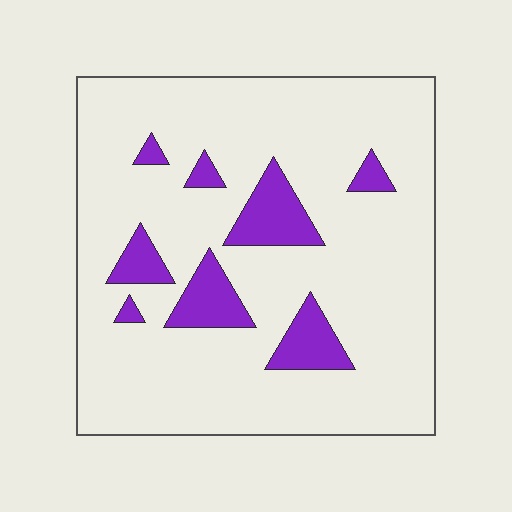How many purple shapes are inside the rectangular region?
8.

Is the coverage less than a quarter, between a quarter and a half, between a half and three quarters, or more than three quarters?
Less than a quarter.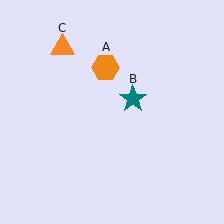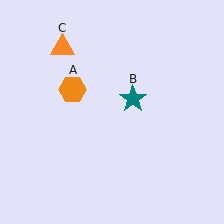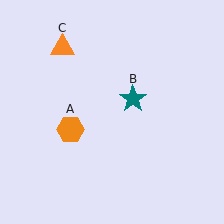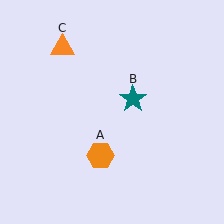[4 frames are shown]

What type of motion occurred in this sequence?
The orange hexagon (object A) rotated counterclockwise around the center of the scene.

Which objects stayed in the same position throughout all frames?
Teal star (object B) and orange triangle (object C) remained stationary.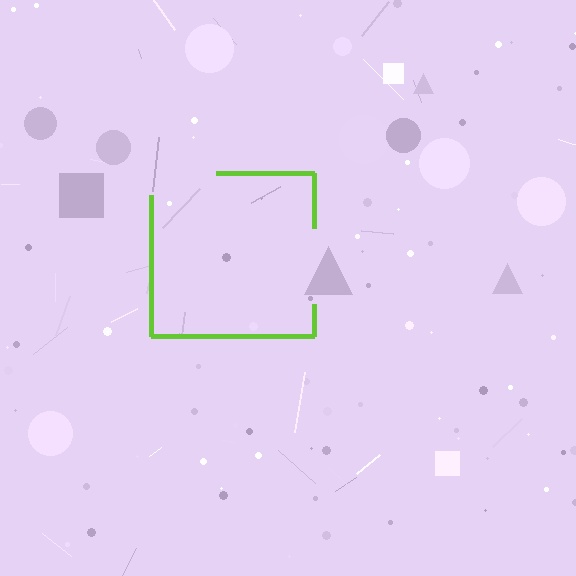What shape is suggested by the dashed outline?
The dashed outline suggests a square.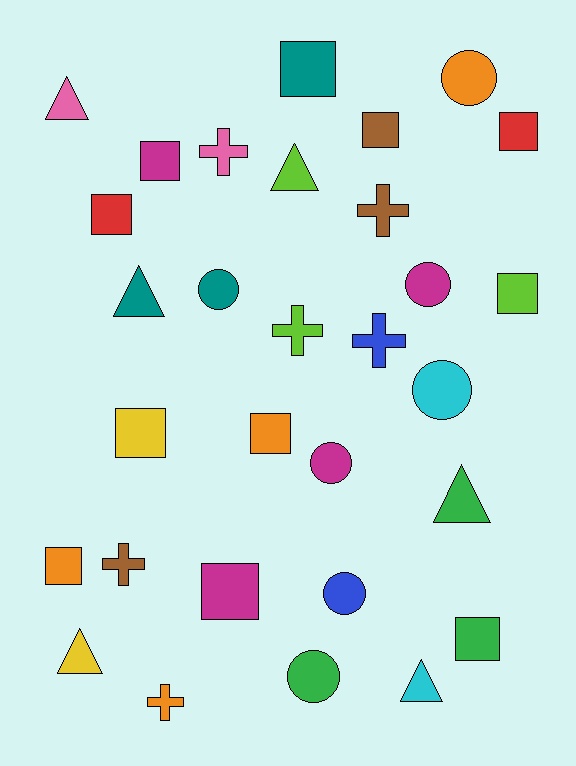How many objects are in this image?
There are 30 objects.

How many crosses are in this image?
There are 6 crosses.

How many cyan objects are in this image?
There are 2 cyan objects.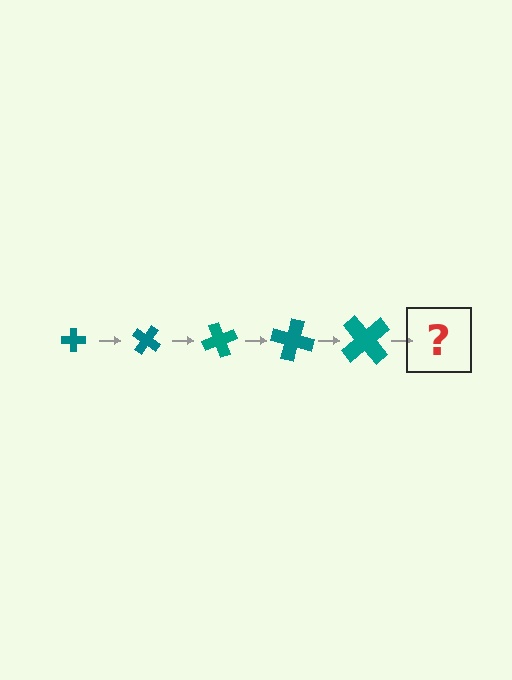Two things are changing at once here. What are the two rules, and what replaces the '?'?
The two rules are that the cross grows larger each step and it rotates 35 degrees each step. The '?' should be a cross, larger than the previous one and rotated 175 degrees from the start.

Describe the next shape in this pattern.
It should be a cross, larger than the previous one and rotated 175 degrees from the start.